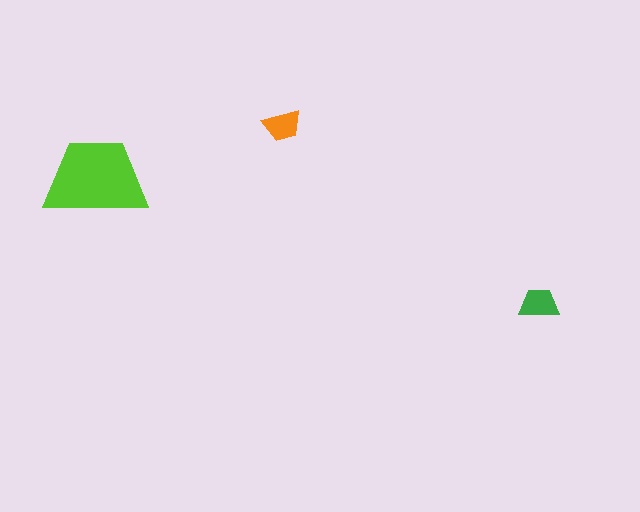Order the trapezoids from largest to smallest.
the lime one, the green one, the orange one.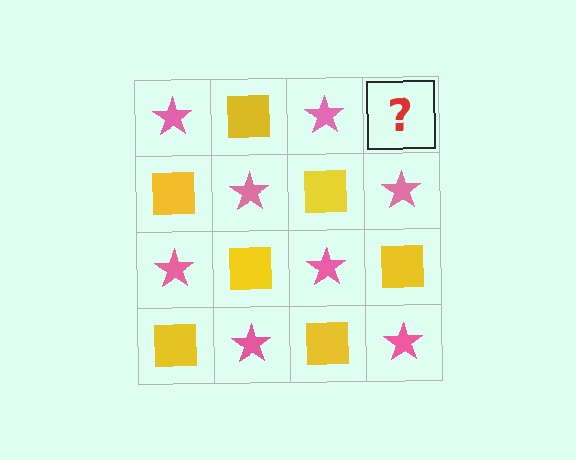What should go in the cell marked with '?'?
The missing cell should contain a yellow square.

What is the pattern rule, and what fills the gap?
The rule is that it alternates pink star and yellow square in a checkerboard pattern. The gap should be filled with a yellow square.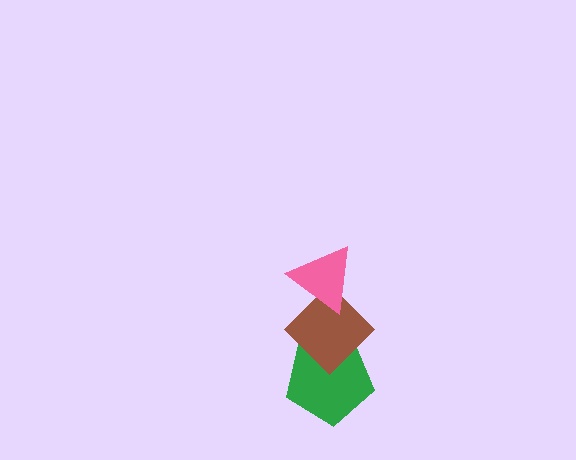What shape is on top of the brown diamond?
The pink triangle is on top of the brown diamond.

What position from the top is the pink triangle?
The pink triangle is 1st from the top.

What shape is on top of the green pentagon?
The brown diamond is on top of the green pentagon.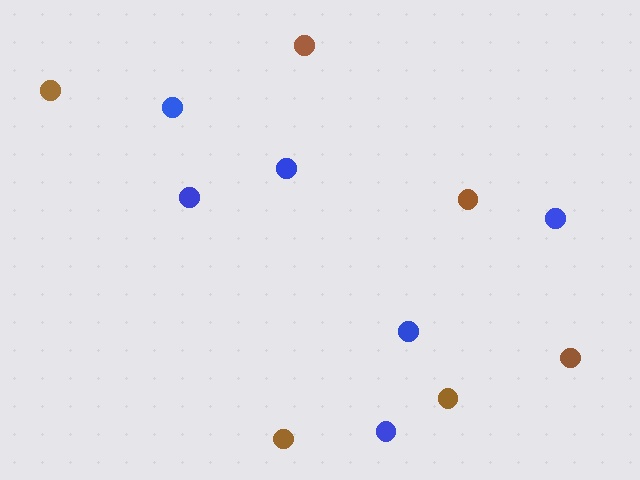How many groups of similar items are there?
There are 2 groups: one group of blue circles (6) and one group of brown circles (6).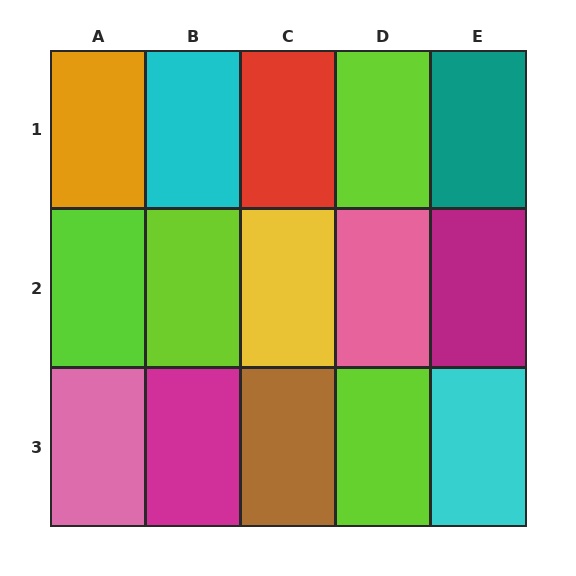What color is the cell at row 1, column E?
Teal.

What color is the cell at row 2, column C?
Yellow.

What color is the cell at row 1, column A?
Orange.